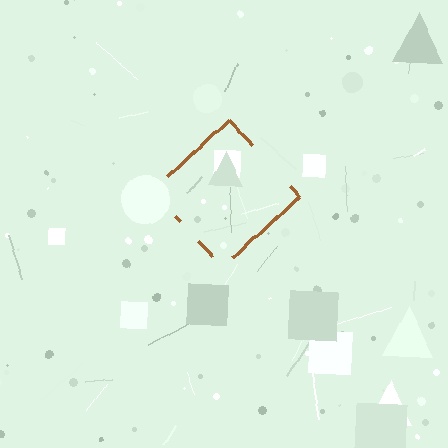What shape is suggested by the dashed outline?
The dashed outline suggests a diamond.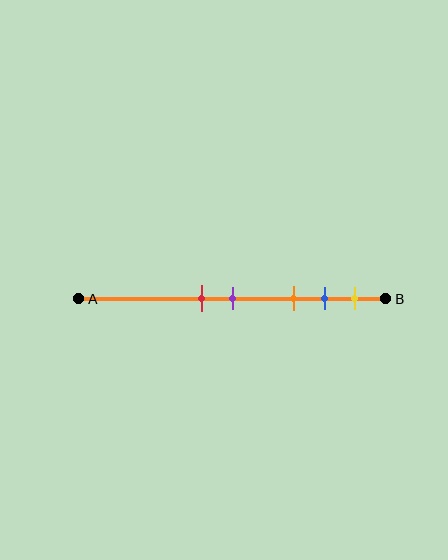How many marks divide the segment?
There are 5 marks dividing the segment.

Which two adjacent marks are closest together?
The red and purple marks are the closest adjacent pair.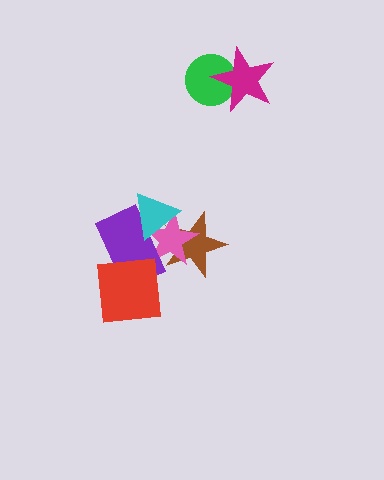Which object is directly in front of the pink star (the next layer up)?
The purple rectangle is directly in front of the pink star.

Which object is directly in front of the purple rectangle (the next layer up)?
The cyan triangle is directly in front of the purple rectangle.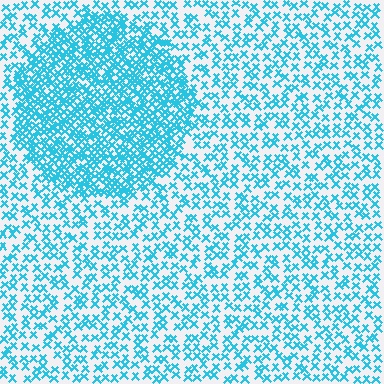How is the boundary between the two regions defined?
The boundary is defined by a change in element density (approximately 2.2x ratio). All elements are the same color, size, and shape.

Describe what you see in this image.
The image contains small cyan elements arranged at two different densities. A circle-shaped region is visible where the elements are more densely packed than the surrounding area.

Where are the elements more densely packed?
The elements are more densely packed inside the circle boundary.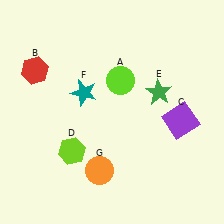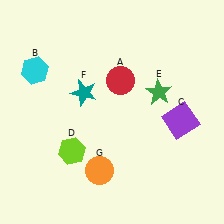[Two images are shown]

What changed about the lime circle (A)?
In Image 1, A is lime. In Image 2, it changed to red.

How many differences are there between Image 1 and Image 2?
There are 2 differences between the two images.